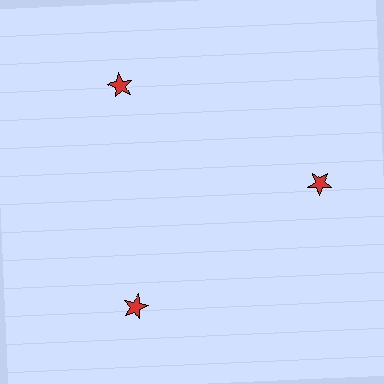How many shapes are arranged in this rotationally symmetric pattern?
There are 3 shapes, arranged in 3 groups of 1.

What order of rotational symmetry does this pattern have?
This pattern has 3-fold rotational symmetry.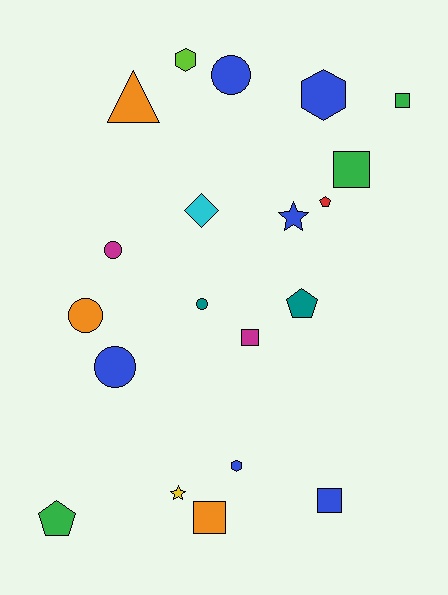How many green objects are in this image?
There are 3 green objects.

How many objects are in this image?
There are 20 objects.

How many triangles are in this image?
There is 1 triangle.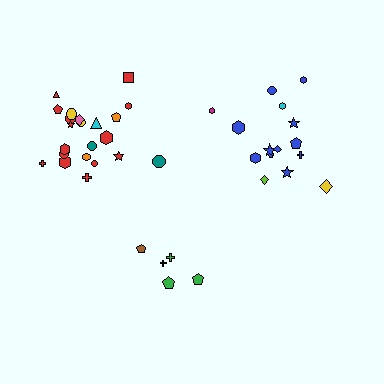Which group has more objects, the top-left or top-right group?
The top-left group.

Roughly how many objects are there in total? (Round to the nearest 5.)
Roughly 40 objects in total.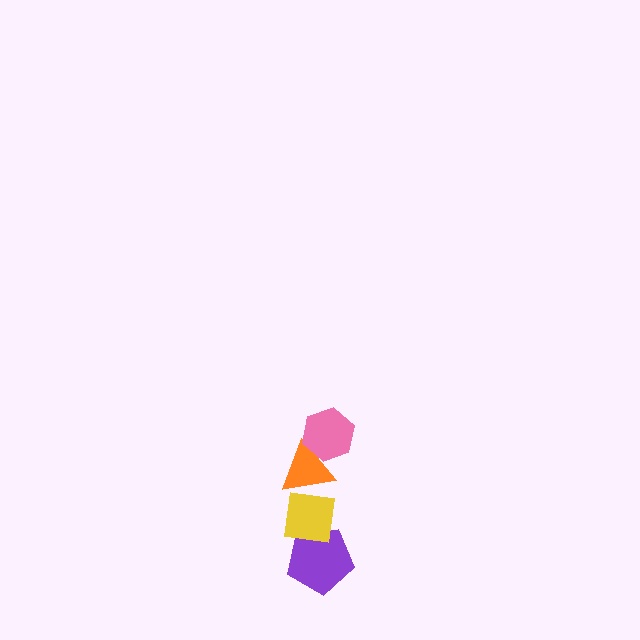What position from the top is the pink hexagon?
The pink hexagon is 1st from the top.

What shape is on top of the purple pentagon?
The yellow square is on top of the purple pentagon.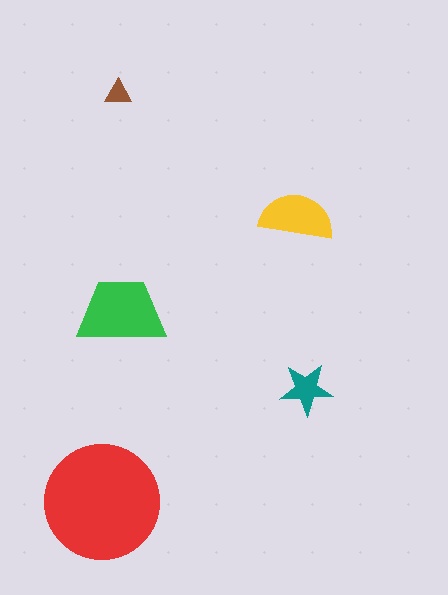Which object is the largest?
The red circle.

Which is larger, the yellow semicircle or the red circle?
The red circle.